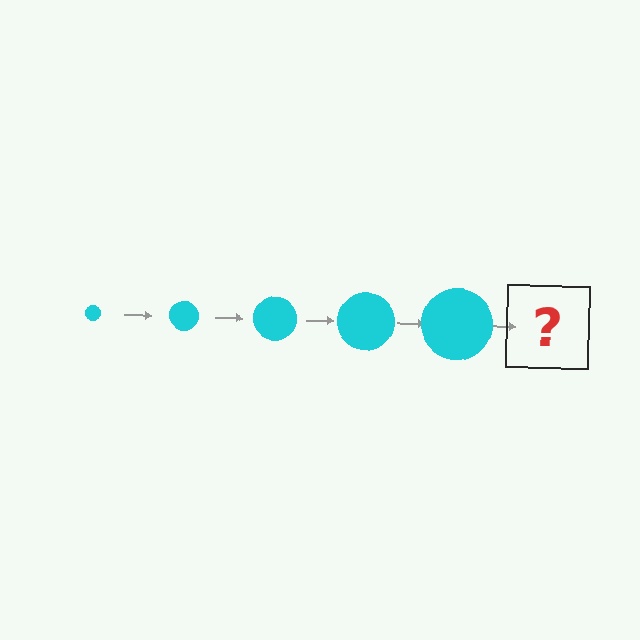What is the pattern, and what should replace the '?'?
The pattern is that the circle gets progressively larger each step. The '?' should be a cyan circle, larger than the previous one.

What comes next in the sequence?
The next element should be a cyan circle, larger than the previous one.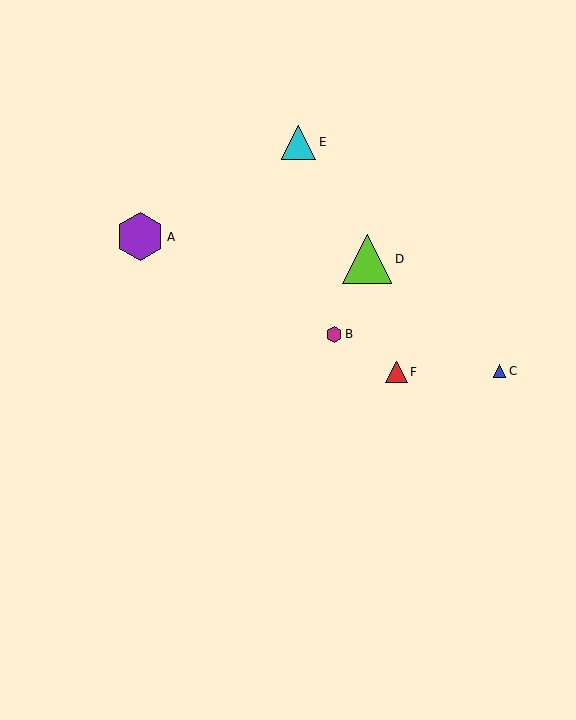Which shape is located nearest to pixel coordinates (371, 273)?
The lime triangle (labeled D) at (367, 259) is nearest to that location.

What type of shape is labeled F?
Shape F is a red triangle.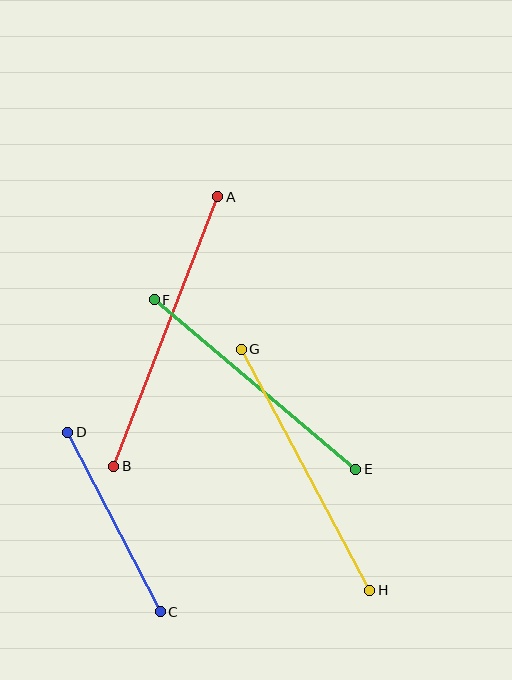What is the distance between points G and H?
The distance is approximately 273 pixels.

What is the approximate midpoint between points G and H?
The midpoint is at approximately (306, 470) pixels.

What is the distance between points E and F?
The distance is approximately 264 pixels.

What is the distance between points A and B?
The distance is approximately 289 pixels.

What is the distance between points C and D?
The distance is approximately 202 pixels.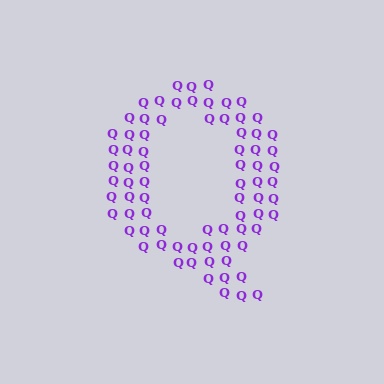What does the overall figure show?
The overall figure shows the letter Q.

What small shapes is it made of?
It is made of small letter Q's.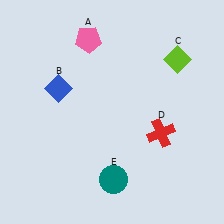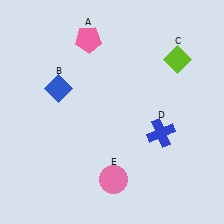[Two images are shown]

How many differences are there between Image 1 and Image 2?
There are 2 differences between the two images.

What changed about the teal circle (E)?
In Image 1, E is teal. In Image 2, it changed to pink.